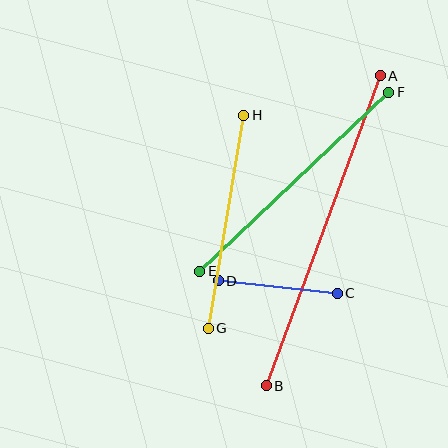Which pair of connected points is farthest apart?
Points A and B are farthest apart.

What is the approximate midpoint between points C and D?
The midpoint is at approximately (278, 287) pixels.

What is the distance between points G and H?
The distance is approximately 216 pixels.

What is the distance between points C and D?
The distance is approximately 119 pixels.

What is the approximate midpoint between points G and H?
The midpoint is at approximately (226, 222) pixels.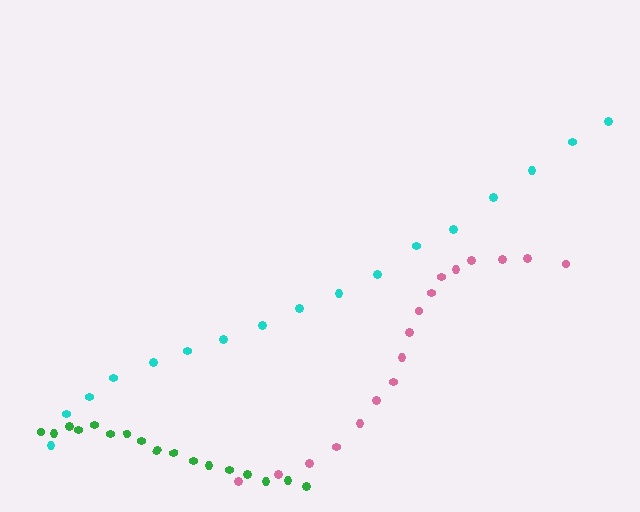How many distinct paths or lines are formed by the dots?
There are 3 distinct paths.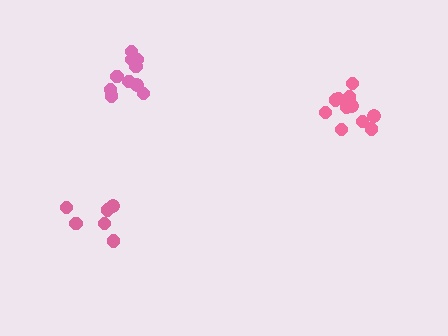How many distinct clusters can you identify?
There are 3 distinct clusters.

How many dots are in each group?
Group 1: 11 dots, Group 2: 10 dots, Group 3: 6 dots (27 total).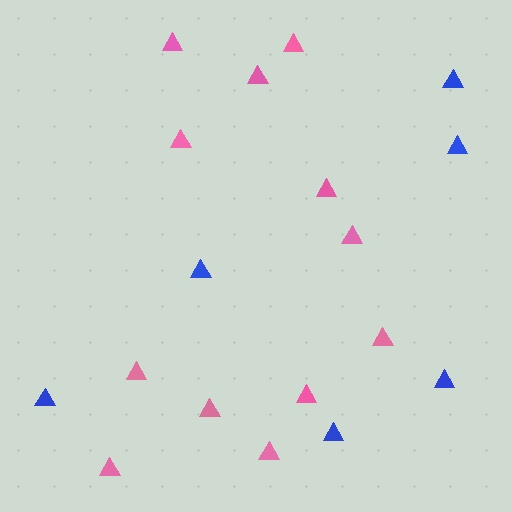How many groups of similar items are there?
There are 2 groups: one group of blue triangles (6) and one group of pink triangles (12).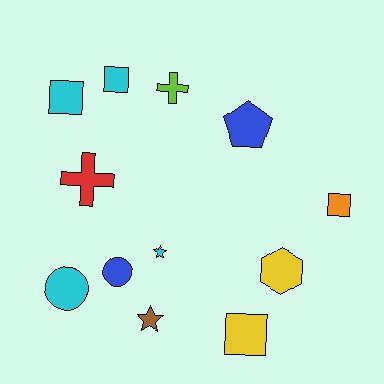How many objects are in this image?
There are 12 objects.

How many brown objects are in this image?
There is 1 brown object.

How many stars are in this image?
There are 2 stars.